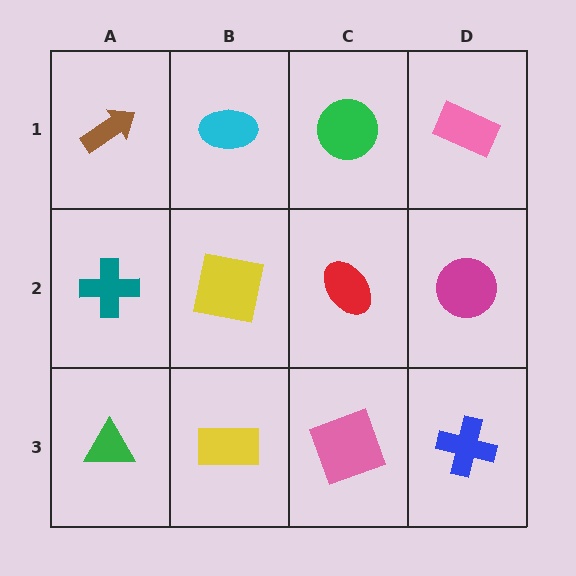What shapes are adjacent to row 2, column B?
A cyan ellipse (row 1, column B), a yellow rectangle (row 3, column B), a teal cross (row 2, column A), a red ellipse (row 2, column C).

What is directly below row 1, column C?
A red ellipse.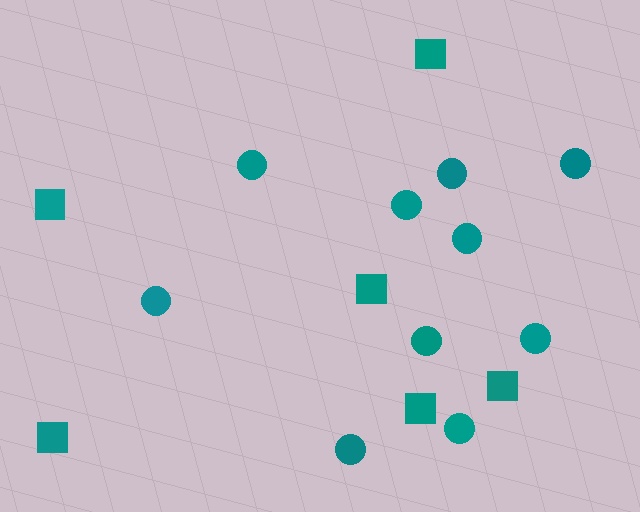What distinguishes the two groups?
There are 2 groups: one group of circles (10) and one group of squares (6).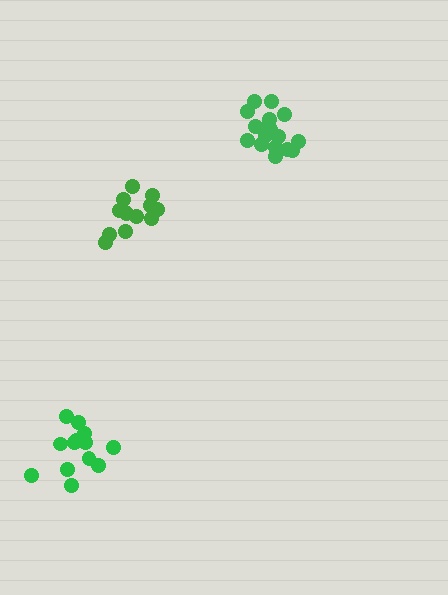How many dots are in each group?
Group 1: 17 dots, Group 2: 13 dots, Group 3: 13 dots (43 total).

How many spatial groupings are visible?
There are 3 spatial groupings.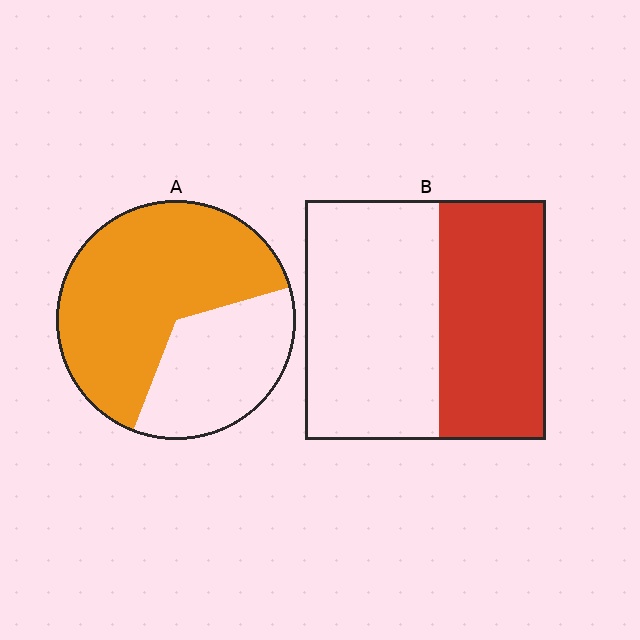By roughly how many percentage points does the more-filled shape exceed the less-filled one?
By roughly 20 percentage points (A over B).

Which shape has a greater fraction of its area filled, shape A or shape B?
Shape A.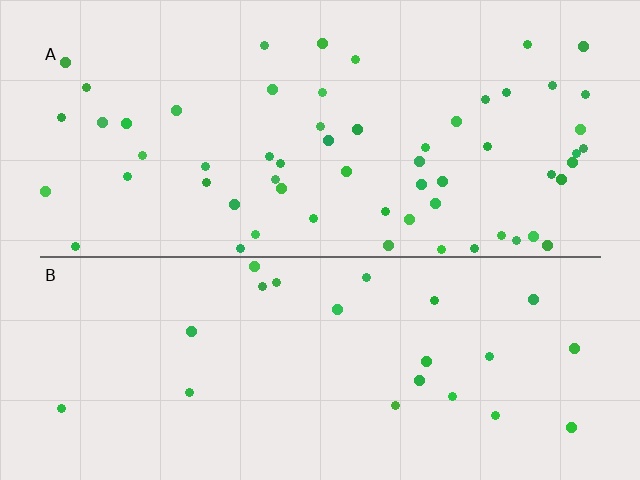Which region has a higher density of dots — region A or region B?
A (the top).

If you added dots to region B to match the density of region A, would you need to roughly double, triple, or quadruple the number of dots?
Approximately triple.